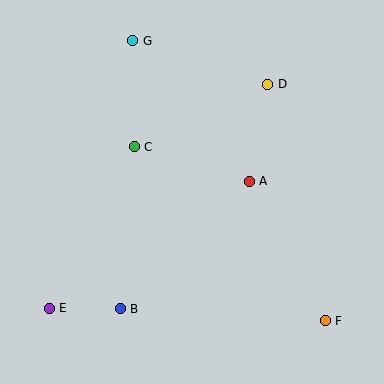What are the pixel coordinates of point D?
Point D is at (268, 84).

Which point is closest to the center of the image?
Point A at (249, 181) is closest to the center.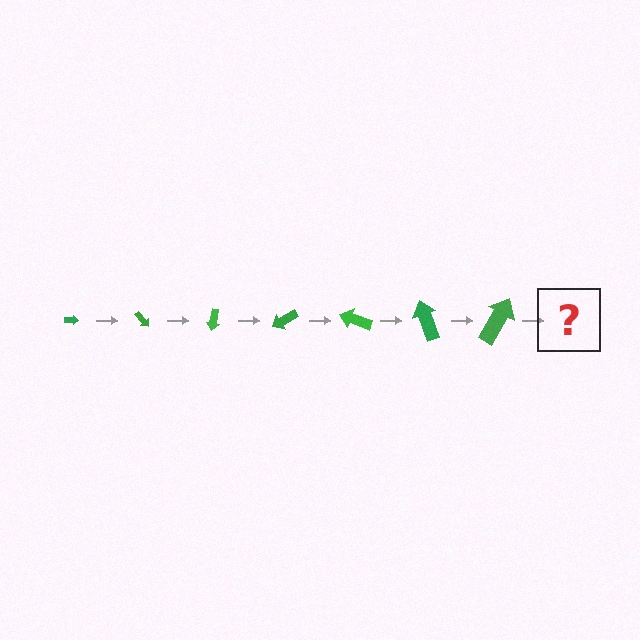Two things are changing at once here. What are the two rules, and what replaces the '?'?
The two rules are that the arrow grows larger each step and it rotates 50 degrees each step. The '?' should be an arrow, larger than the previous one and rotated 350 degrees from the start.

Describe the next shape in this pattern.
It should be an arrow, larger than the previous one and rotated 350 degrees from the start.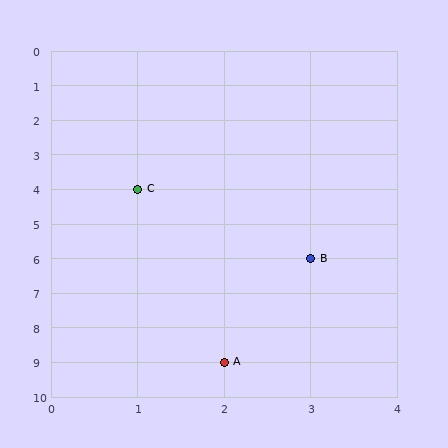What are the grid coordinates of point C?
Point C is at grid coordinates (1, 4).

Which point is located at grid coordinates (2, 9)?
Point A is at (2, 9).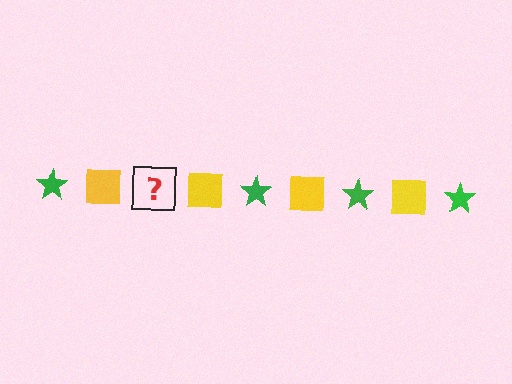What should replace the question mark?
The question mark should be replaced with a green star.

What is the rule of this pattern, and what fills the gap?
The rule is that the pattern alternates between green star and yellow square. The gap should be filled with a green star.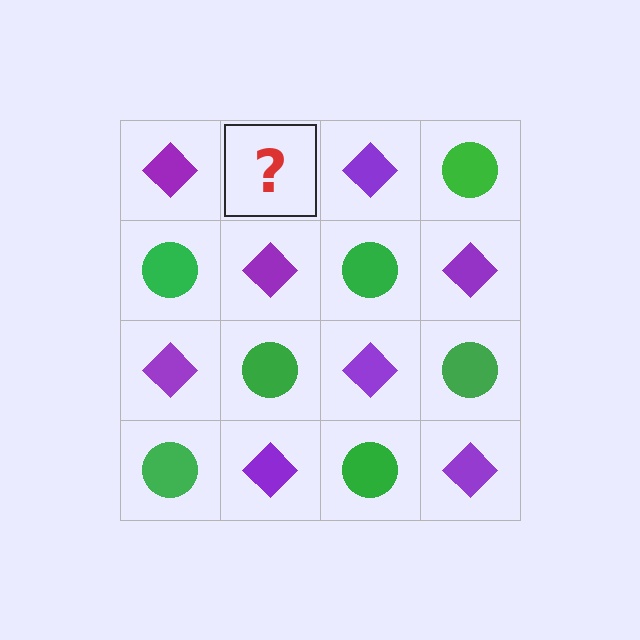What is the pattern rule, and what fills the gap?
The rule is that it alternates purple diamond and green circle in a checkerboard pattern. The gap should be filled with a green circle.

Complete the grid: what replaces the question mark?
The question mark should be replaced with a green circle.